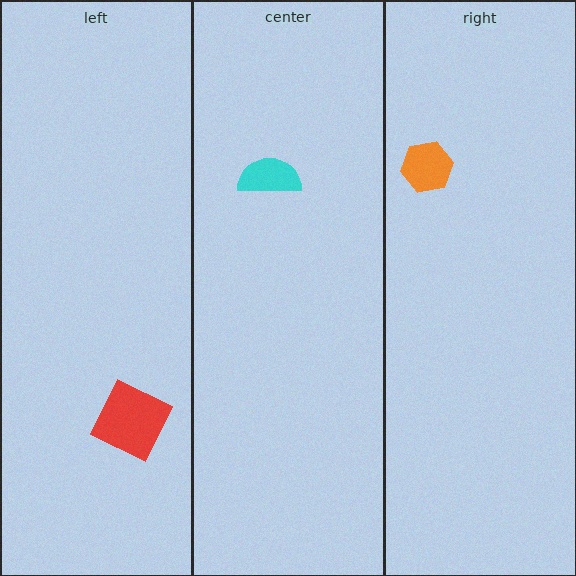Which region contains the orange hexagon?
The right region.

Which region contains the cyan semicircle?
The center region.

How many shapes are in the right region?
1.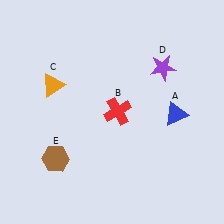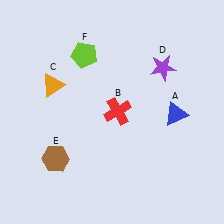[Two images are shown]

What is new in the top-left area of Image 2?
A lime pentagon (F) was added in the top-left area of Image 2.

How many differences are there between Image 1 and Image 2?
There is 1 difference between the two images.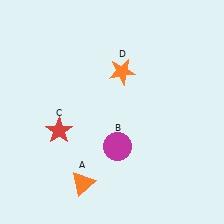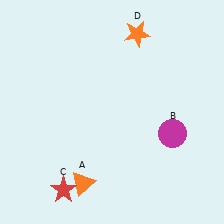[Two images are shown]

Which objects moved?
The objects that moved are: the magenta circle (B), the red star (C), the orange star (D).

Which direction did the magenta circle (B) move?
The magenta circle (B) moved right.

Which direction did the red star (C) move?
The red star (C) moved down.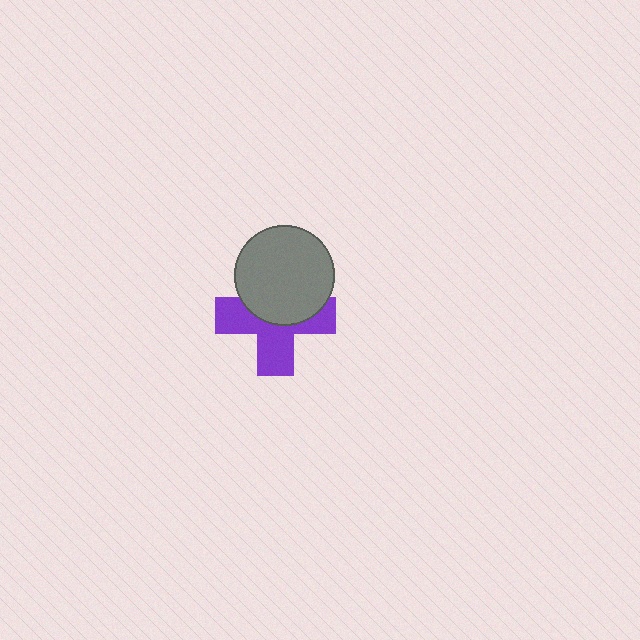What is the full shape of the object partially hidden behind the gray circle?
The partially hidden object is a purple cross.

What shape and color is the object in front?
The object in front is a gray circle.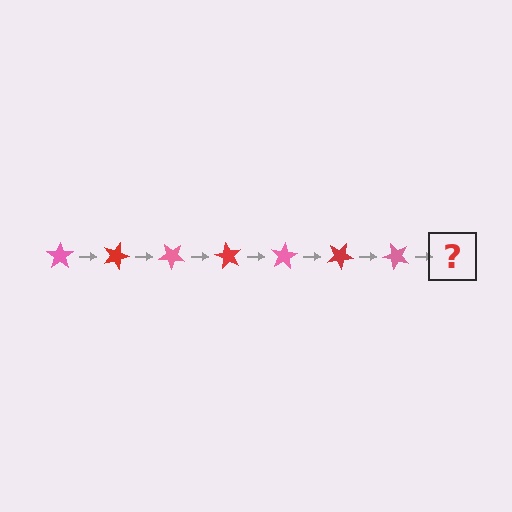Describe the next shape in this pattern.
It should be a red star, rotated 140 degrees from the start.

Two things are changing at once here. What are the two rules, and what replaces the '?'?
The two rules are that it rotates 20 degrees each step and the color cycles through pink and red. The '?' should be a red star, rotated 140 degrees from the start.